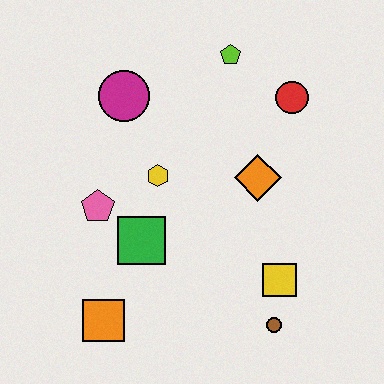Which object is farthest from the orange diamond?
The orange square is farthest from the orange diamond.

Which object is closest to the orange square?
The green square is closest to the orange square.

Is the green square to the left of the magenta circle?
No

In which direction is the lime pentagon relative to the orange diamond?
The lime pentagon is above the orange diamond.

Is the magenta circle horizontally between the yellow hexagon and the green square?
No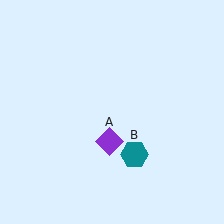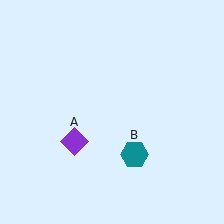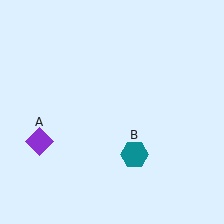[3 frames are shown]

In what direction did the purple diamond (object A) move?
The purple diamond (object A) moved left.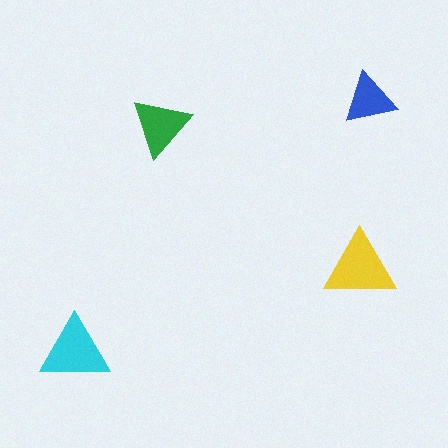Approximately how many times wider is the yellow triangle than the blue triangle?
About 1.5 times wider.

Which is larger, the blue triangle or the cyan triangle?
The cyan one.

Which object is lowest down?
The cyan triangle is bottommost.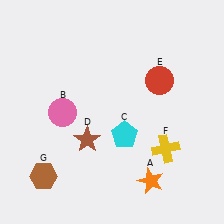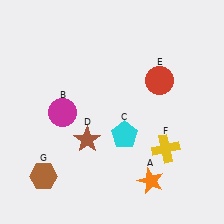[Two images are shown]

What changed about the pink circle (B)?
In Image 1, B is pink. In Image 2, it changed to magenta.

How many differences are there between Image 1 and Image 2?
There is 1 difference between the two images.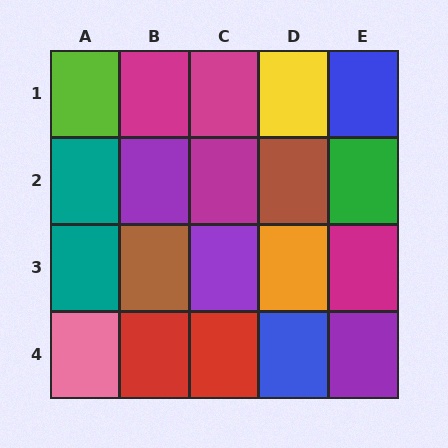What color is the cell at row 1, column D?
Yellow.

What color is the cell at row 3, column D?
Orange.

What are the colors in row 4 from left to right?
Pink, red, red, blue, purple.